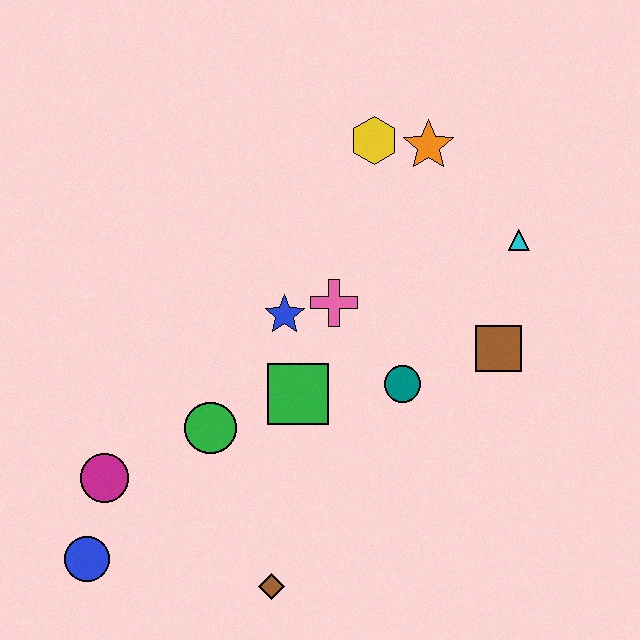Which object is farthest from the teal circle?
The blue circle is farthest from the teal circle.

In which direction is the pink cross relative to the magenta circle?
The pink cross is to the right of the magenta circle.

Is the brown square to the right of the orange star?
Yes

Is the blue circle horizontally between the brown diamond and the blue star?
No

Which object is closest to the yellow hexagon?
The orange star is closest to the yellow hexagon.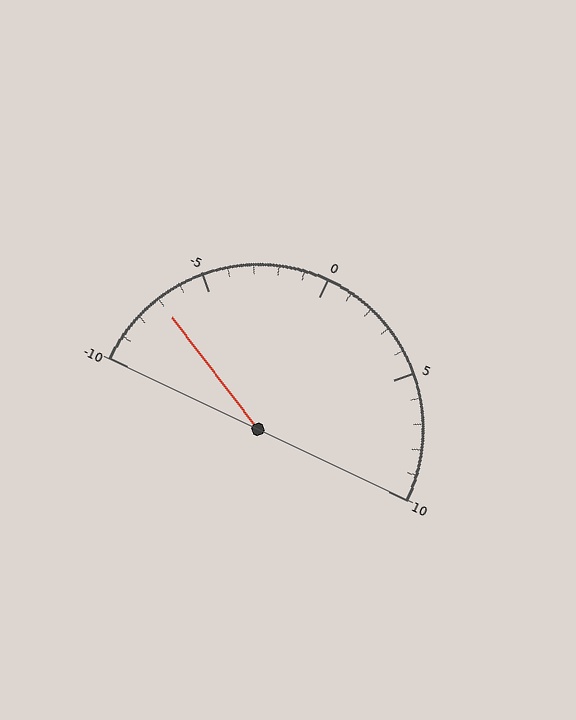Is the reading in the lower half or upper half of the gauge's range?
The reading is in the lower half of the range (-10 to 10).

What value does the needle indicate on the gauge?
The needle indicates approximately -7.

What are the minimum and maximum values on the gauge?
The gauge ranges from -10 to 10.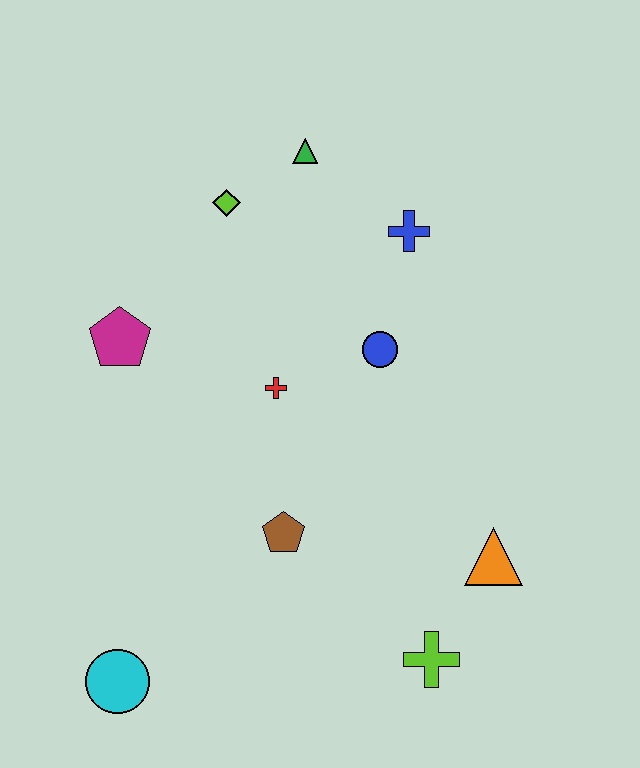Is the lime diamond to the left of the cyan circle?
No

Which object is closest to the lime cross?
The orange triangle is closest to the lime cross.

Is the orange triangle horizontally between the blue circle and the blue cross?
No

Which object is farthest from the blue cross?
The cyan circle is farthest from the blue cross.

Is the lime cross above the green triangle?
No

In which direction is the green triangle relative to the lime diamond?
The green triangle is to the right of the lime diamond.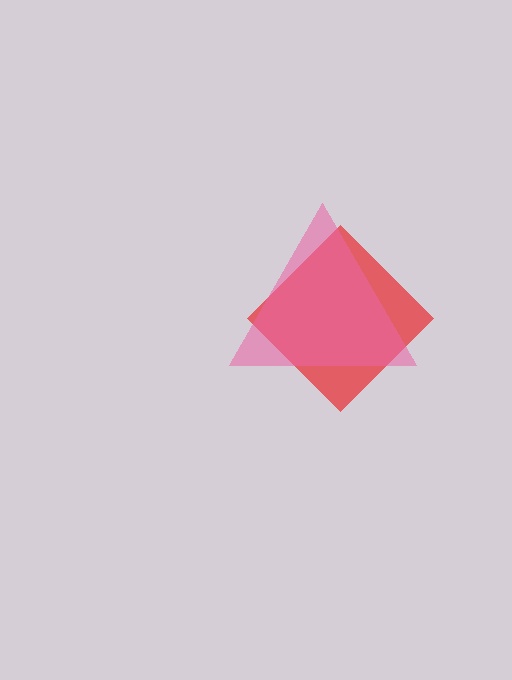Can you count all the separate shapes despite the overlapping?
Yes, there are 2 separate shapes.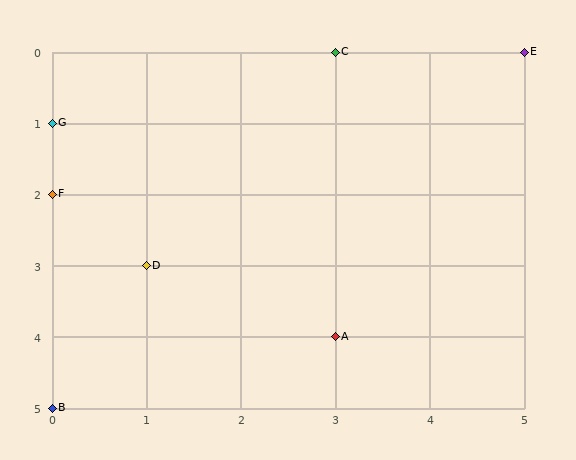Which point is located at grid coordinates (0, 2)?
Point F is at (0, 2).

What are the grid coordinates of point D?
Point D is at grid coordinates (1, 3).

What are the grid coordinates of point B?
Point B is at grid coordinates (0, 5).